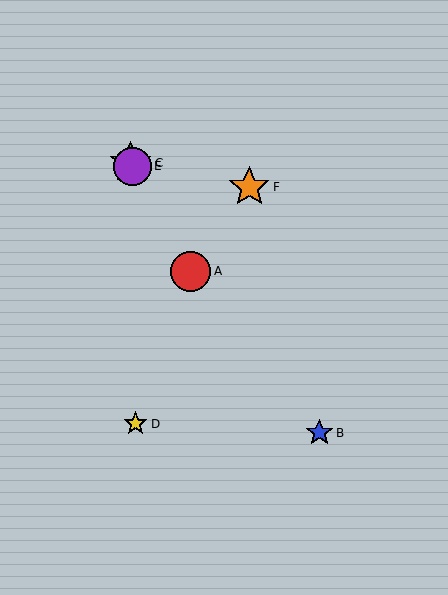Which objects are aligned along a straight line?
Objects A, C, E are aligned along a straight line.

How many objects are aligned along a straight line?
3 objects (A, C, E) are aligned along a straight line.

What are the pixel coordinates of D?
Object D is at (136, 424).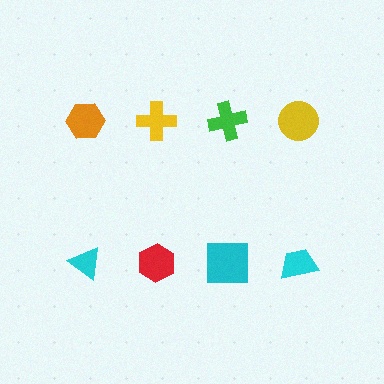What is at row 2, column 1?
A cyan triangle.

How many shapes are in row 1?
4 shapes.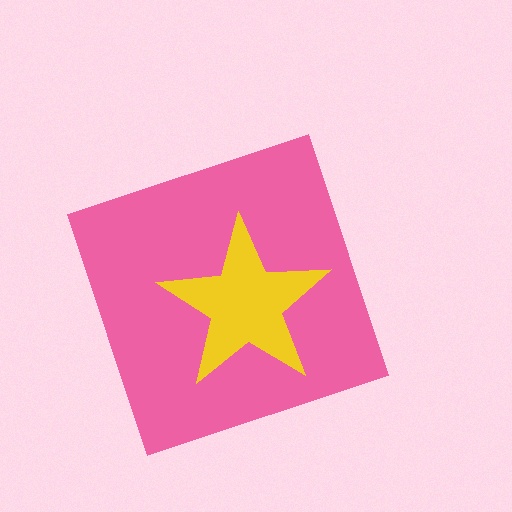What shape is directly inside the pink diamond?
The yellow star.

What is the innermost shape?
The yellow star.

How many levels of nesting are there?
2.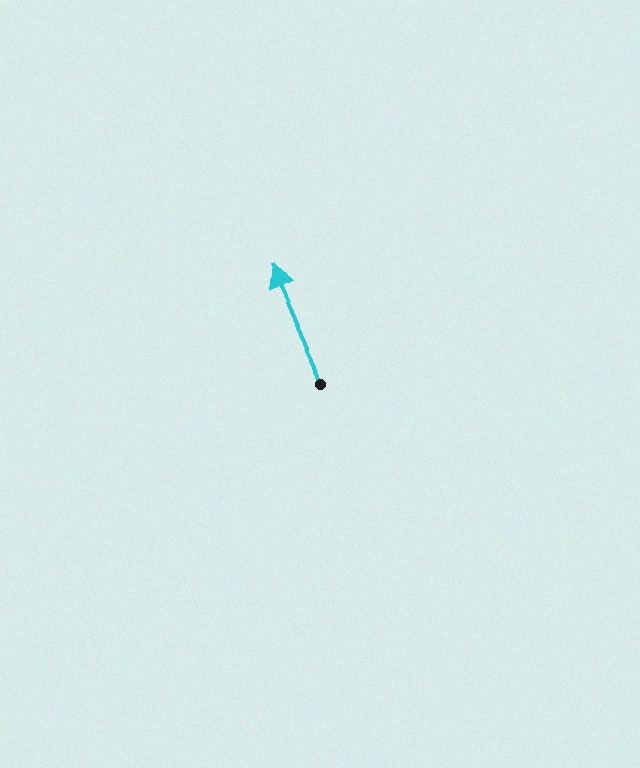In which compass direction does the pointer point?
Northwest.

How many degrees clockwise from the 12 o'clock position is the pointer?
Approximately 336 degrees.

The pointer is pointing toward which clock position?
Roughly 11 o'clock.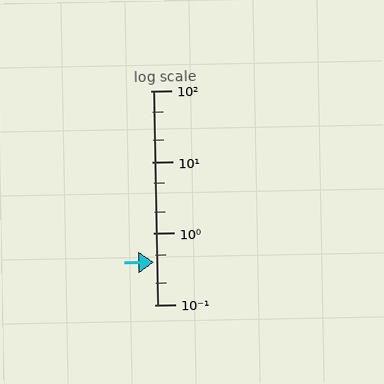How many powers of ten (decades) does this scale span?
The scale spans 3 decades, from 0.1 to 100.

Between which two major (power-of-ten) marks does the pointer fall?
The pointer is between 0.1 and 1.